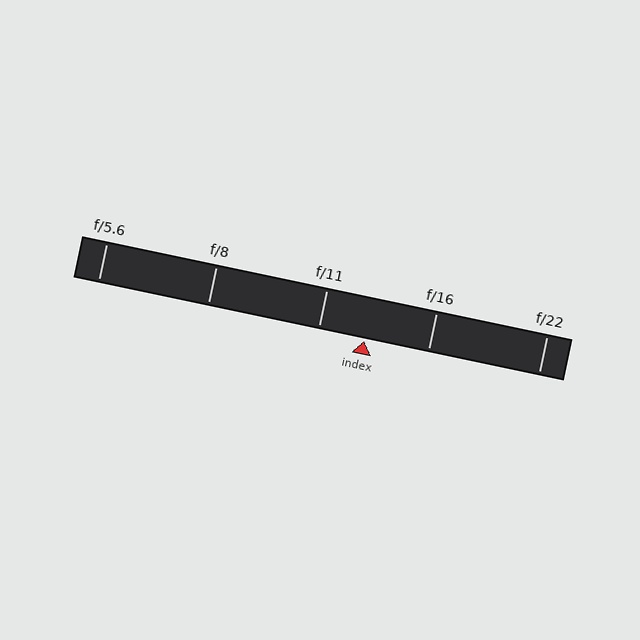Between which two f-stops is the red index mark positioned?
The index mark is between f/11 and f/16.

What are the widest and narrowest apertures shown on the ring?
The widest aperture shown is f/5.6 and the narrowest is f/22.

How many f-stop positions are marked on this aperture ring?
There are 5 f-stop positions marked.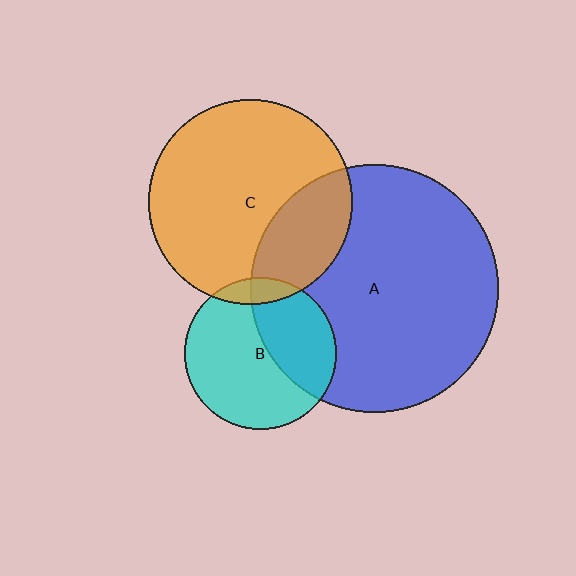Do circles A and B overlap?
Yes.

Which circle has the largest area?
Circle A (blue).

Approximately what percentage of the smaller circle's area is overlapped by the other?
Approximately 40%.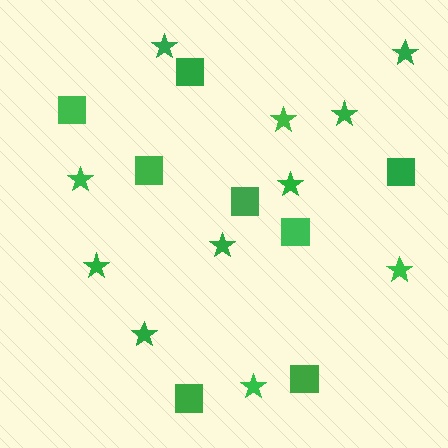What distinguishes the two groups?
There are 2 groups: one group of squares (8) and one group of stars (11).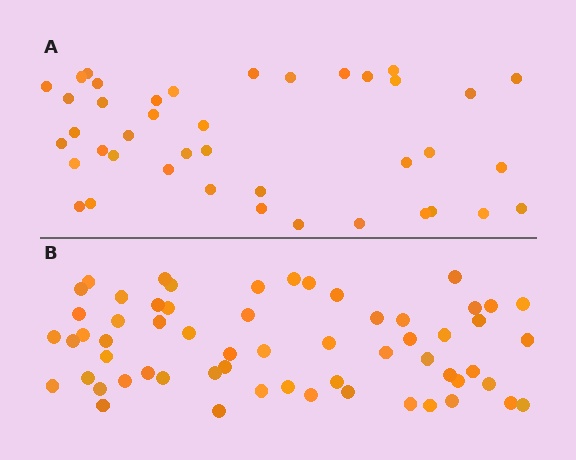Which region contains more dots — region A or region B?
Region B (the bottom region) has more dots.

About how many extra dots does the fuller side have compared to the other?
Region B has approximately 20 more dots than region A.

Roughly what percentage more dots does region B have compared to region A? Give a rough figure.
About 45% more.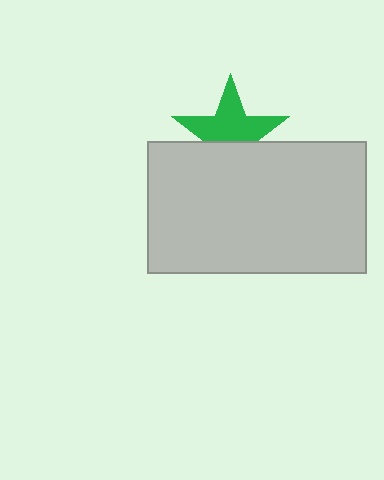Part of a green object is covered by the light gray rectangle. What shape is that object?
It is a star.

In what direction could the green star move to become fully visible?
The green star could move up. That would shift it out from behind the light gray rectangle entirely.